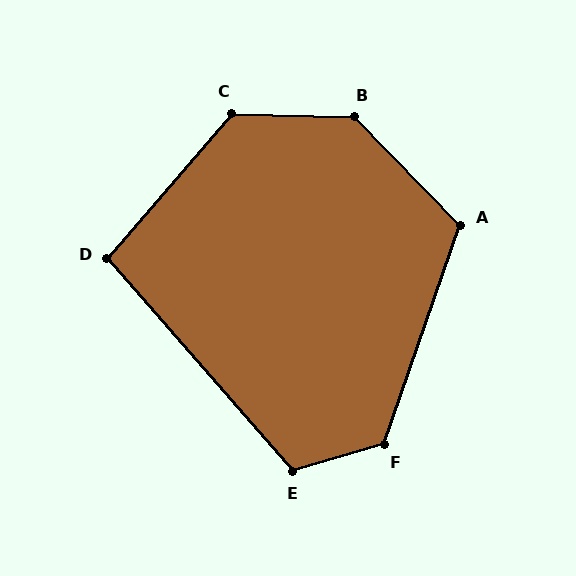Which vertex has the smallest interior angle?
D, at approximately 98 degrees.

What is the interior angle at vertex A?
Approximately 116 degrees (obtuse).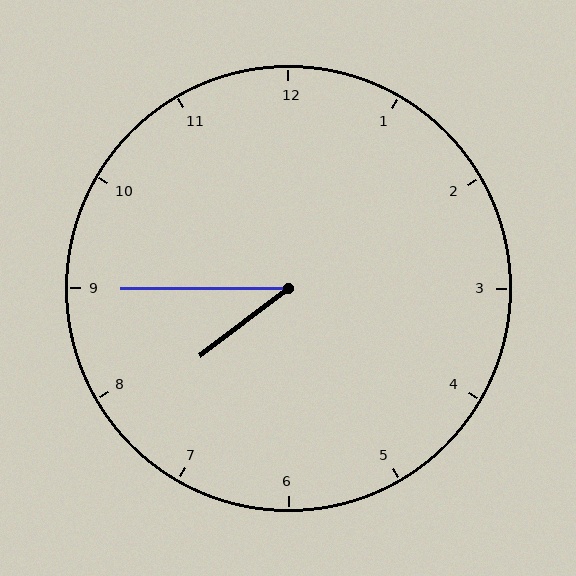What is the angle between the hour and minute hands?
Approximately 38 degrees.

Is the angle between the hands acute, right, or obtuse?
It is acute.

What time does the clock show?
7:45.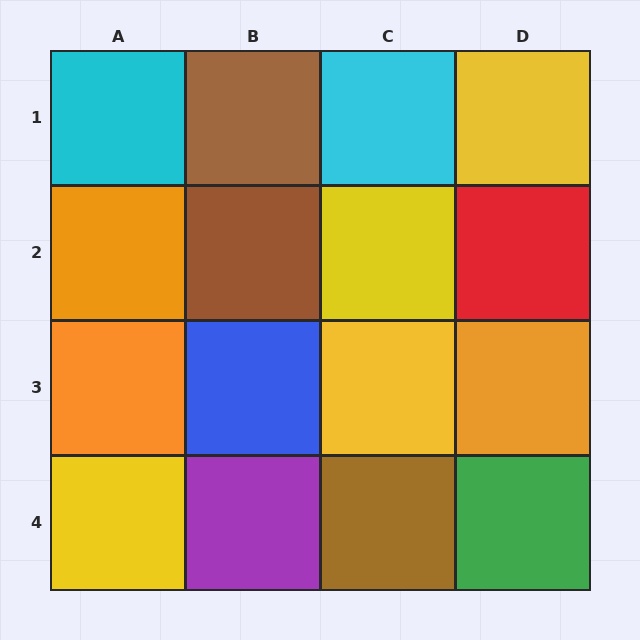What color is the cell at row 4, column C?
Brown.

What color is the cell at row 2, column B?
Brown.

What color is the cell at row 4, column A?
Yellow.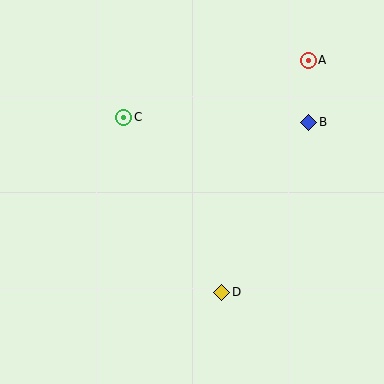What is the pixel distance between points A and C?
The distance between A and C is 193 pixels.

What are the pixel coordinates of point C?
Point C is at (124, 117).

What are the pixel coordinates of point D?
Point D is at (222, 292).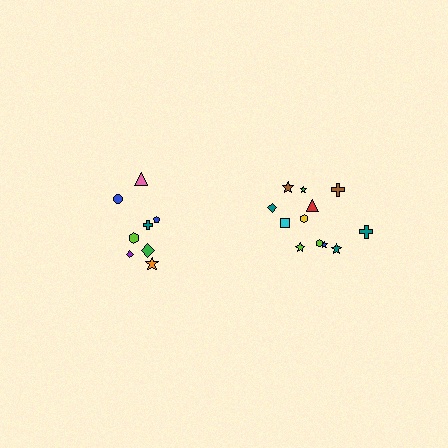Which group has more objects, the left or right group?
The right group.